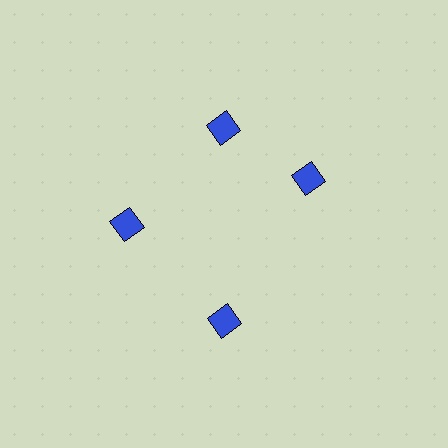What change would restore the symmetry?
The symmetry would be restored by rotating it back into even spacing with its neighbors so that all 4 diamonds sit at equal angles and equal distance from the center.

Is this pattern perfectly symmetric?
No. The 4 blue diamonds are arranged in a ring, but one element near the 3 o'clock position is rotated out of alignment along the ring, breaking the 4-fold rotational symmetry.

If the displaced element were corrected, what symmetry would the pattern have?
It would have 4-fold rotational symmetry — the pattern would map onto itself every 90 degrees.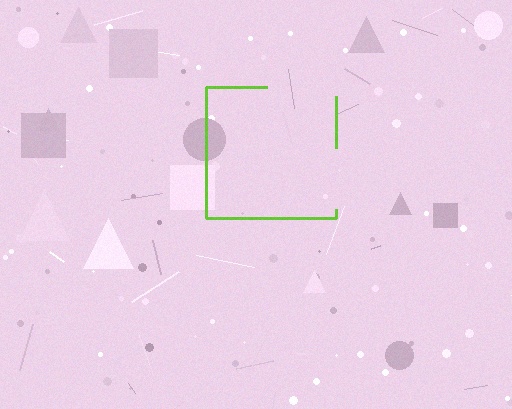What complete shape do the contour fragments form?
The contour fragments form a square.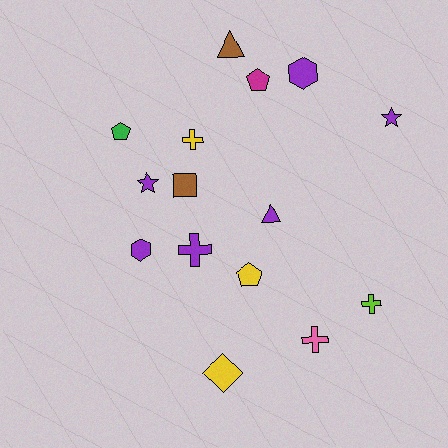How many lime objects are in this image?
There is 1 lime object.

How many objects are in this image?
There are 15 objects.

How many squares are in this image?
There is 1 square.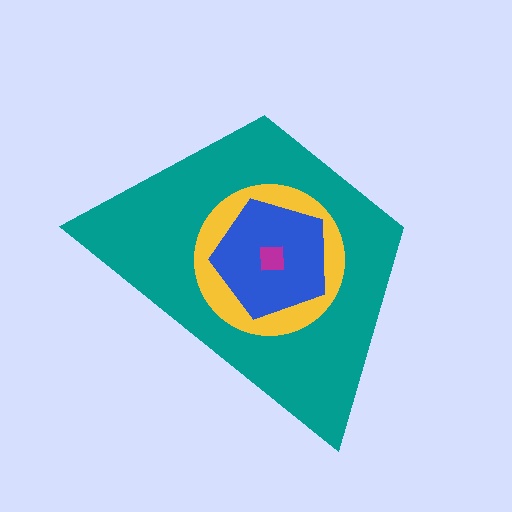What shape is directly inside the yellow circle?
The blue pentagon.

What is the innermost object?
The magenta square.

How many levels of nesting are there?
4.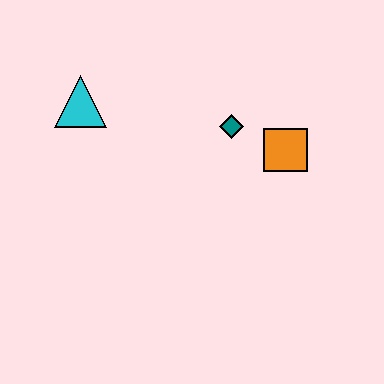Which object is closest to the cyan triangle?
The teal diamond is closest to the cyan triangle.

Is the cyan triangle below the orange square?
No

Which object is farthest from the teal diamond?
The cyan triangle is farthest from the teal diamond.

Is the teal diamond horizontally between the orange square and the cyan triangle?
Yes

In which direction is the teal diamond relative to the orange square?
The teal diamond is to the left of the orange square.